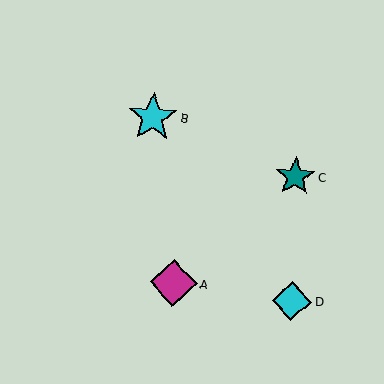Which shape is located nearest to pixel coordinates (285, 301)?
The cyan diamond (labeled D) at (292, 301) is nearest to that location.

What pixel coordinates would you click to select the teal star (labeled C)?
Click at (295, 177) to select the teal star C.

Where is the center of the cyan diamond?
The center of the cyan diamond is at (292, 301).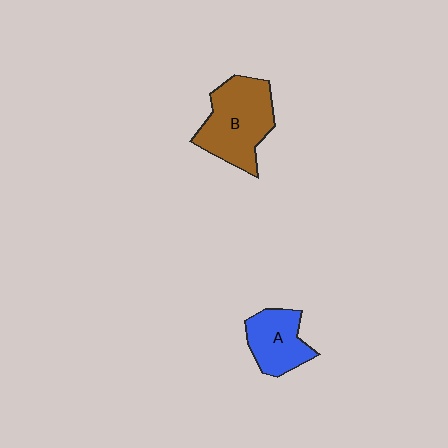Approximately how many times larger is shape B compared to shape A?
Approximately 1.6 times.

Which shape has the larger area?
Shape B (brown).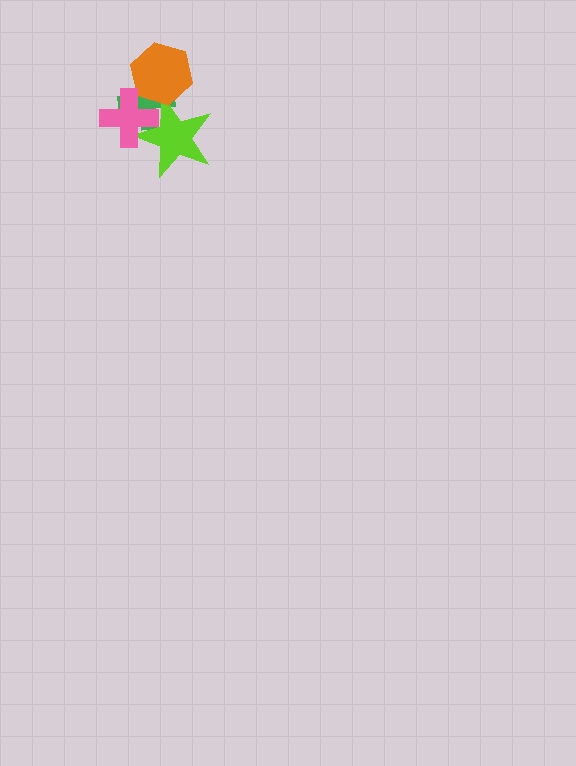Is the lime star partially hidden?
Yes, it is partially covered by another shape.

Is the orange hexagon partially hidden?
Yes, it is partially covered by another shape.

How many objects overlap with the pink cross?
3 objects overlap with the pink cross.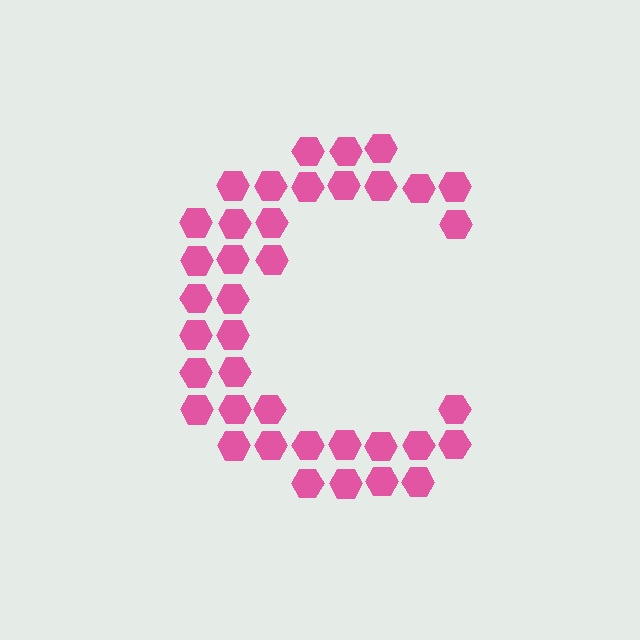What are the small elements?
The small elements are hexagons.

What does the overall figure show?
The overall figure shows the letter C.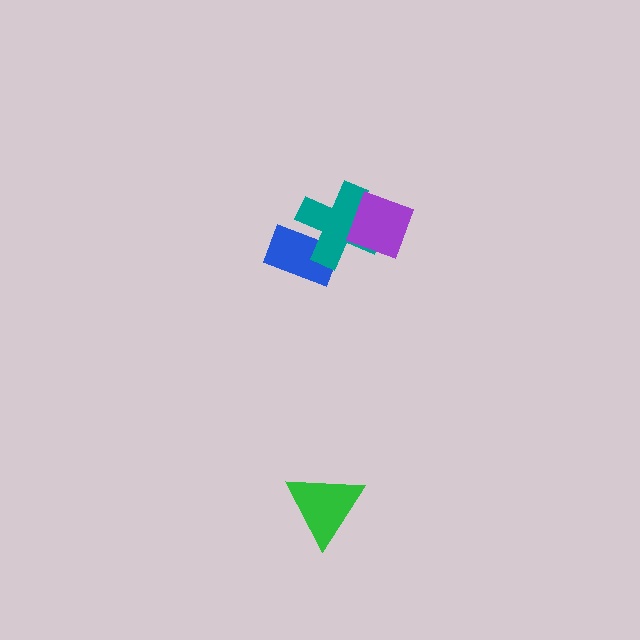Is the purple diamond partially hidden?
No, no other shape covers it.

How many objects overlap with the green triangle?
0 objects overlap with the green triangle.